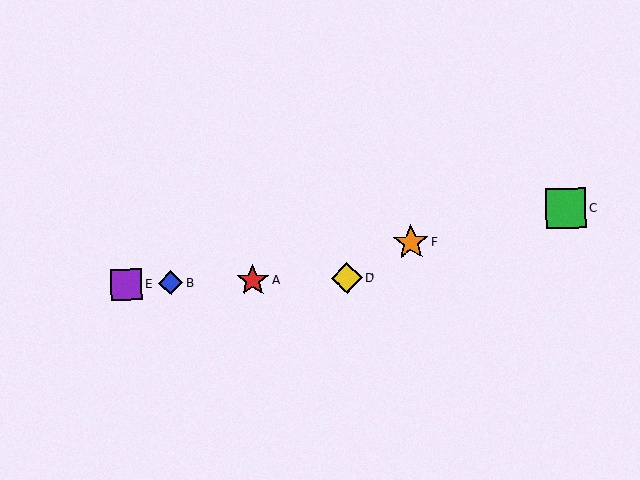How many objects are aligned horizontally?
4 objects (A, B, D, E) are aligned horizontally.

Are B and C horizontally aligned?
No, B is at y≈283 and C is at y≈208.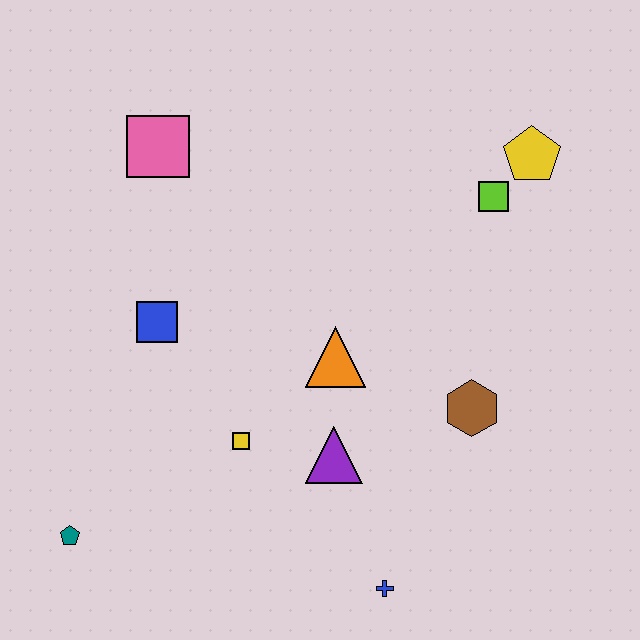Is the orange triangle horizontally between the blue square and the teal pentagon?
No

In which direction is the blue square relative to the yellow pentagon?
The blue square is to the left of the yellow pentagon.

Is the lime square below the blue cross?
No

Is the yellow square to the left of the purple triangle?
Yes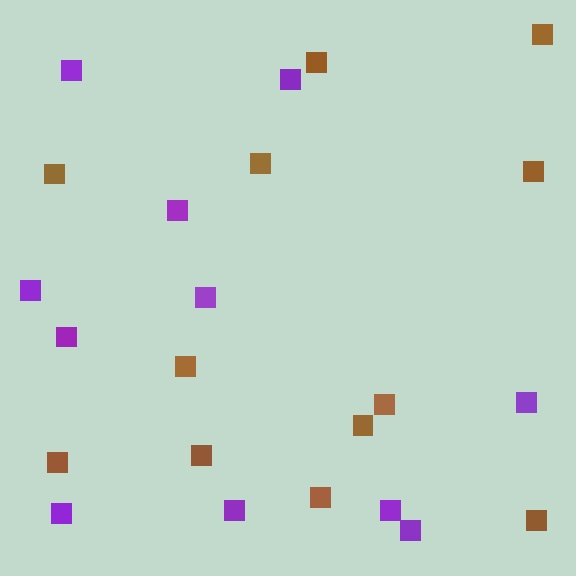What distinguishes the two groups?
There are 2 groups: one group of purple squares (11) and one group of brown squares (12).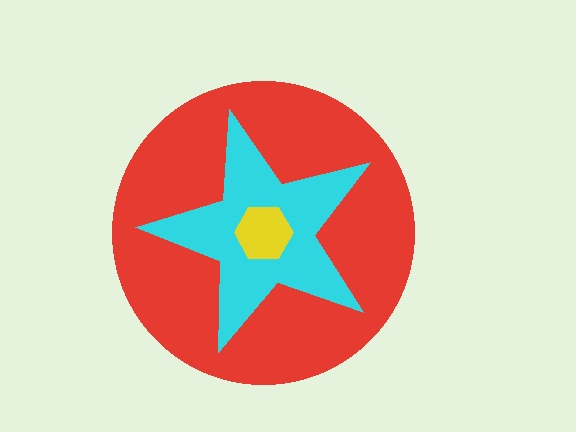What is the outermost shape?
The red circle.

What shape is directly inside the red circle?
The cyan star.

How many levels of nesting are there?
3.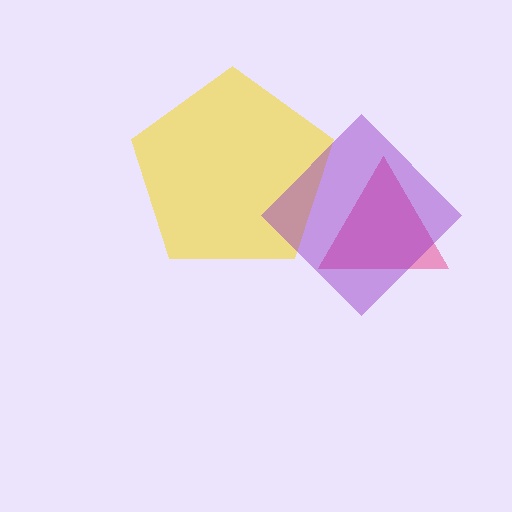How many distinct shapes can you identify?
There are 3 distinct shapes: a yellow pentagon, a pink triangle, a purple diamond.